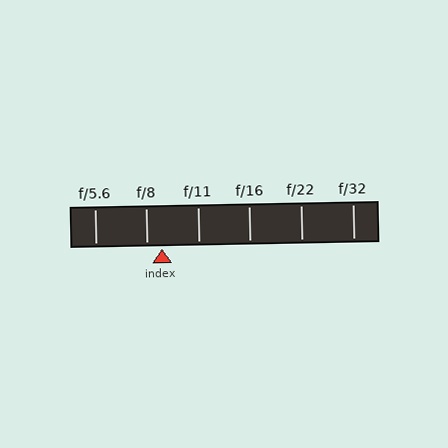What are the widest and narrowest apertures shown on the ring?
The widest aperture shown is f/5.6 and the narrowest is f/32.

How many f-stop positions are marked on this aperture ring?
There are 6 f-stop positions marked.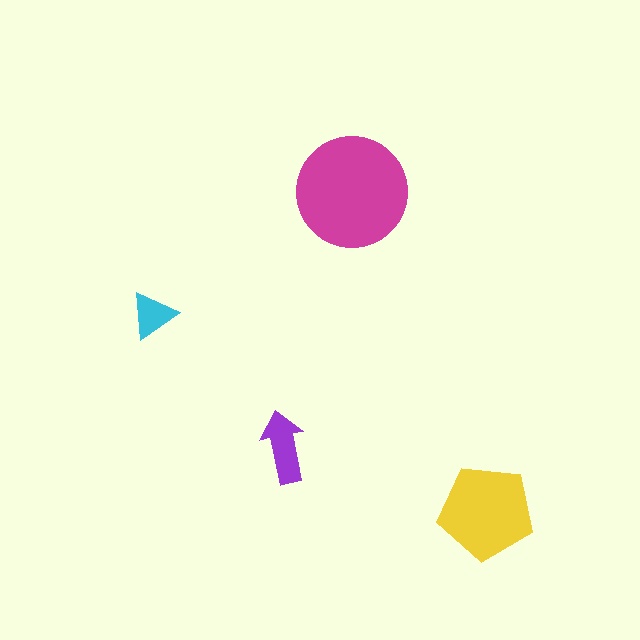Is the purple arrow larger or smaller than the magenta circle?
Smaller.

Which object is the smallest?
The cyan triangle.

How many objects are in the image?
There are 4 objects in the image.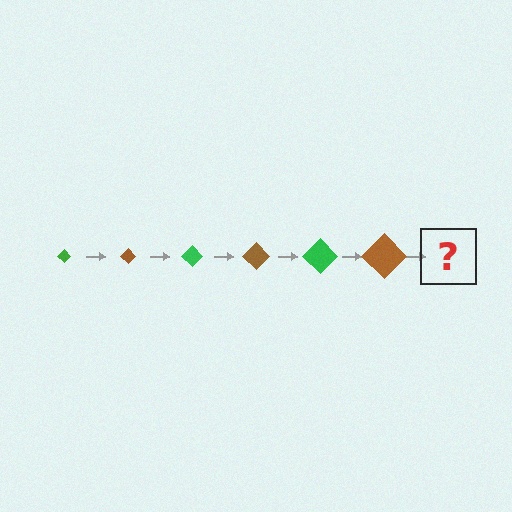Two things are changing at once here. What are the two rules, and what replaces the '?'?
The two rules are that the diamond grows larger each step and the color cycles through green and brown. The '?' should be a green diamond, larger than the previous one.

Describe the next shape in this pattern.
It should be a green diamond, larger than the previous one.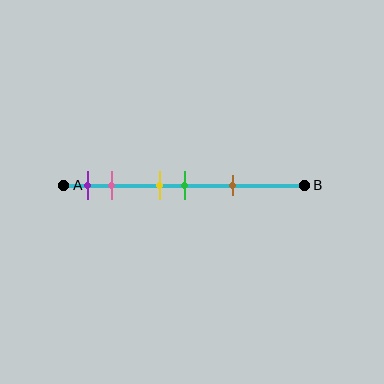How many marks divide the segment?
There are 5 marks dividing the segment.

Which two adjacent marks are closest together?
The yellow and green marks are the closest adjacent pair.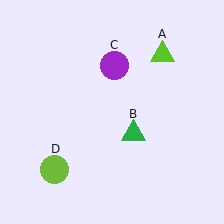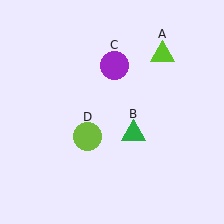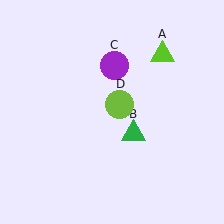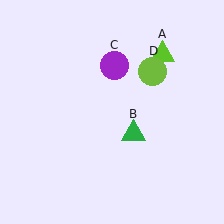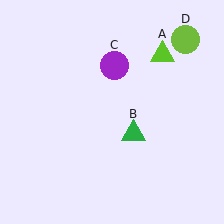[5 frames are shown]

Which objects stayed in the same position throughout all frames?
Lime triangle (object A) and green triangle (object B) and purple circle (object C) remained stationary.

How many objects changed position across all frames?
1 object changed position: lime circle (object D).